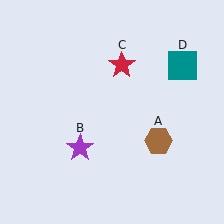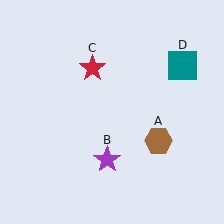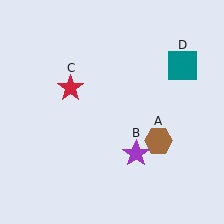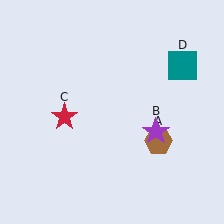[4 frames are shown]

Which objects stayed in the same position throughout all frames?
Brown hexagon (object A) and teal square (object D) remained stationary.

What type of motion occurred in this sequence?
The purple star (object B), red star (object C) rotated counterclockwise around the center of the scene.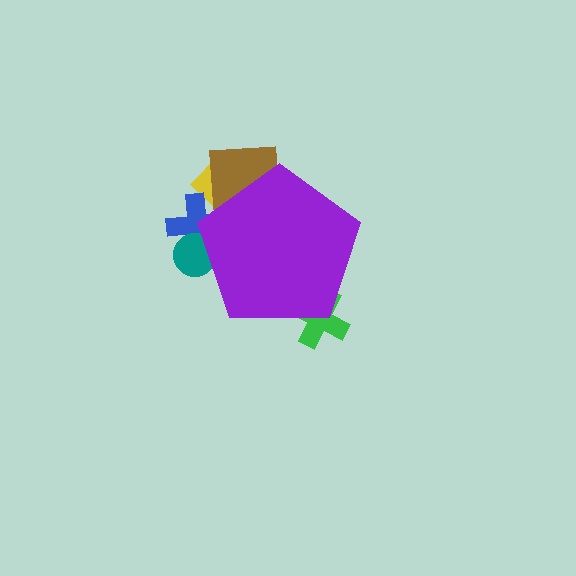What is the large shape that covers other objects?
A purple pentagon.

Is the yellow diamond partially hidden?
Yes, the yellow diamond is partially hidden behind the purple pentagon.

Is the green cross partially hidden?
Yes, the green cross is partially hidden behind the purple pentagon.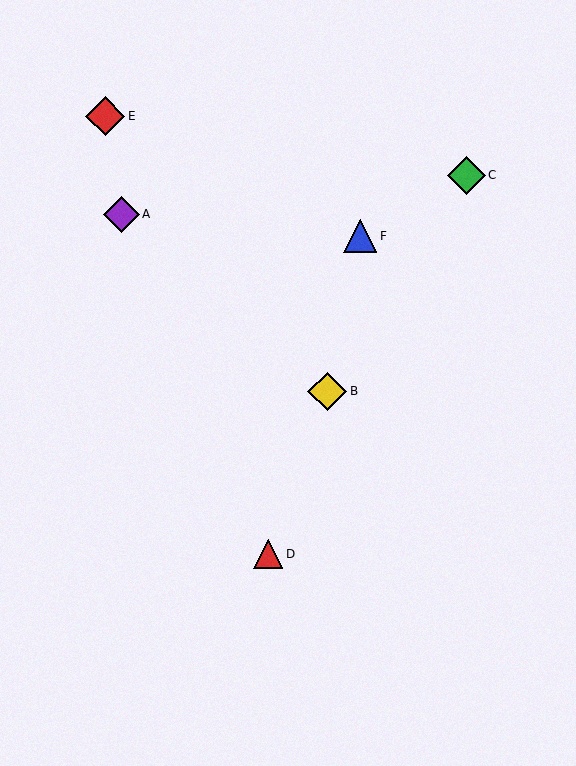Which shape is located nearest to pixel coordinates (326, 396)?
The yellow diamond (labeled B) at (327, 392) is nearest to that location.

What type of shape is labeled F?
Shape F is a blue triangle.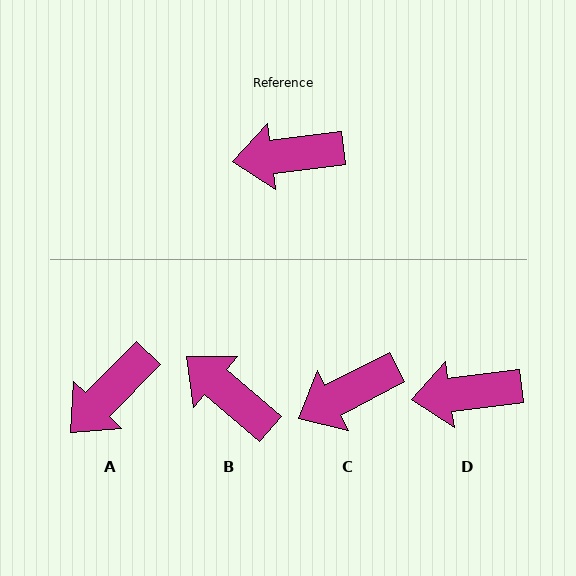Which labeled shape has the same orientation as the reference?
D.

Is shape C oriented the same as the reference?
No, it is off by about 21 degrees.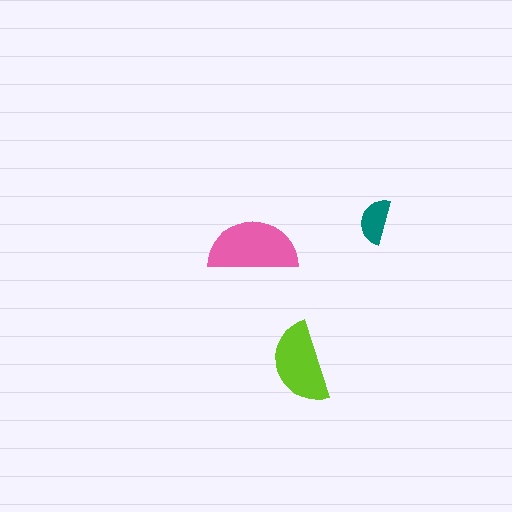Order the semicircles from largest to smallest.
the pink one, the lime one, the teal one.